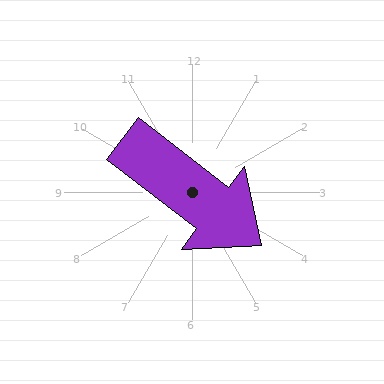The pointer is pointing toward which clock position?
Roughly 4 o'clock.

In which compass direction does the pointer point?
Southeast.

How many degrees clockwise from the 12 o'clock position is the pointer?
Approximately 127 degrees.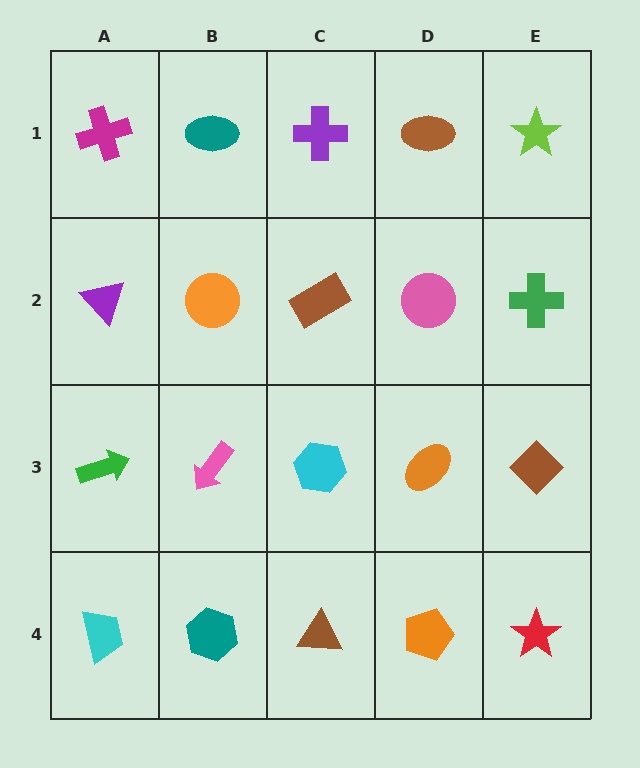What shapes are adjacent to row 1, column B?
An orange circle (row 2, column B), a magenta cross (row 1, column A), a purple cross (row 1, column C).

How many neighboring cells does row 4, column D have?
3.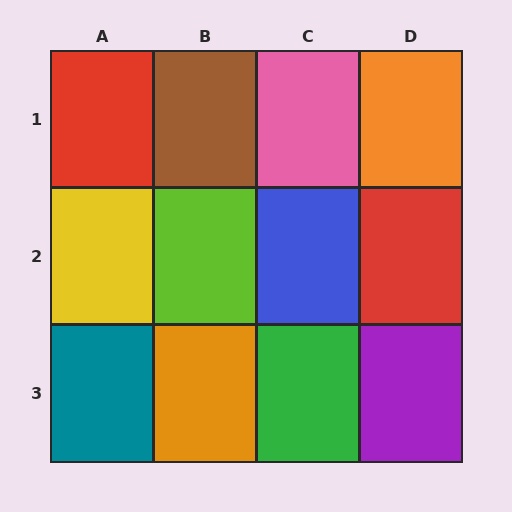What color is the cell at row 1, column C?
Pink.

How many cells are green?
1 cell is green.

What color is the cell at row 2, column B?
Lime.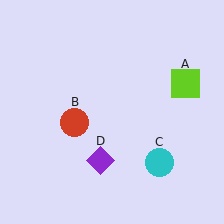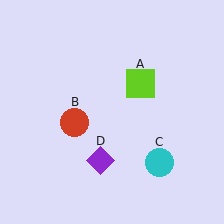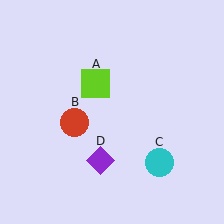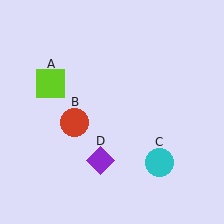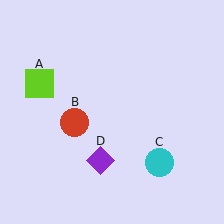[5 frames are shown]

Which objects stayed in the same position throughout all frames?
Red circle (object B) and cyan circle (object C) and purple diamond (object D) remained stationary.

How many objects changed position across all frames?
1 object changed position: lime square (object A).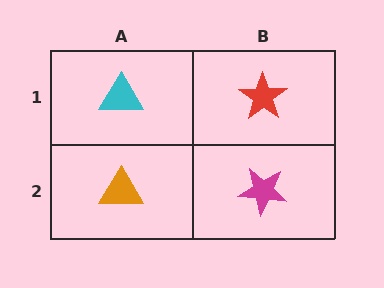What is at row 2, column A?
An orange triangle.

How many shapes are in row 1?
2 shapes.